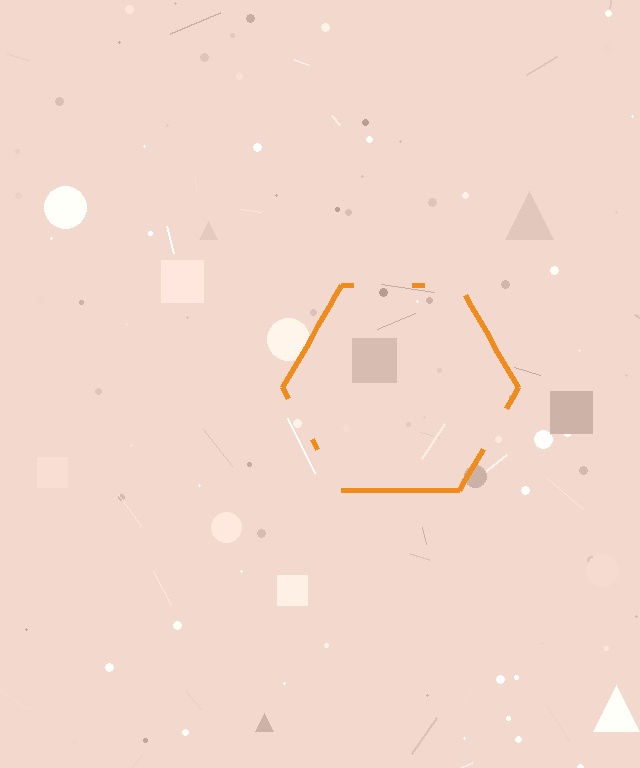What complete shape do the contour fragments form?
The contour fragments form a hexagon.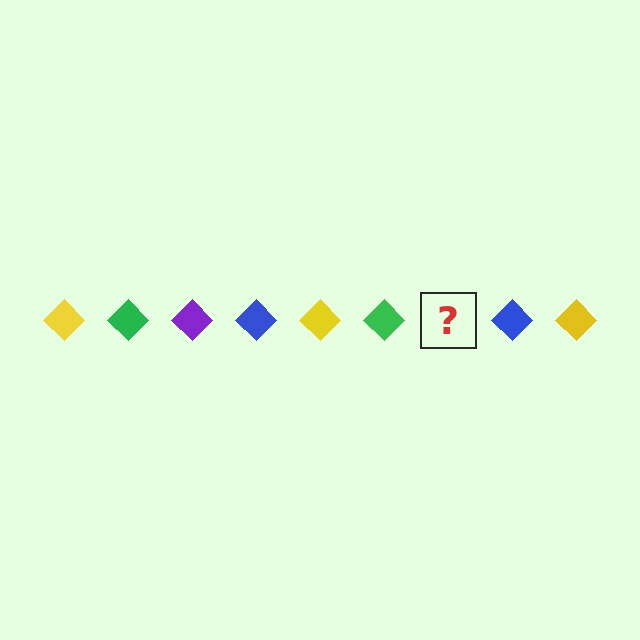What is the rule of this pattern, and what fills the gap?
The rule is that the pattern cycles through yellow, green, purple, blue diamonds. The gap should be filled with a purple diamond.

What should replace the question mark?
The question mark should be replaced with a purple diamond.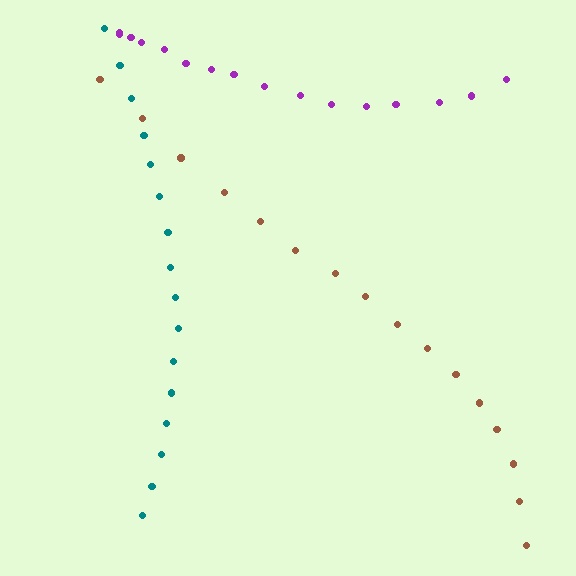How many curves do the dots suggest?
There are 3 distinct paths.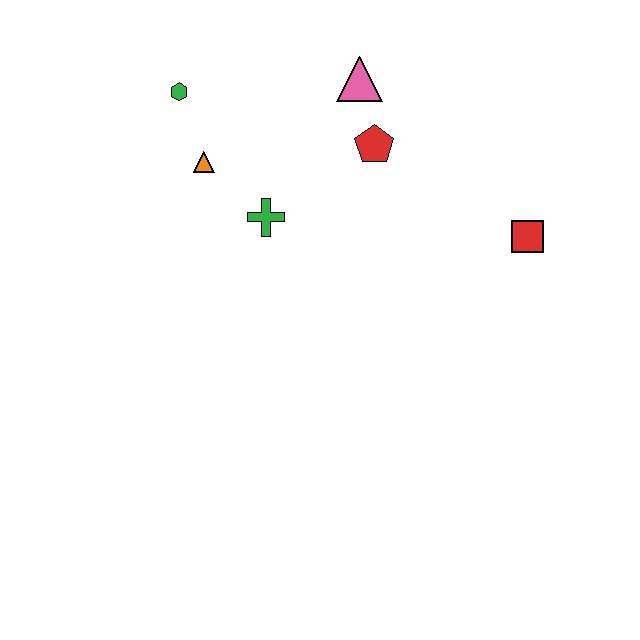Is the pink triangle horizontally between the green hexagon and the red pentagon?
Yes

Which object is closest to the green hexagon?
The orange triangle is closest to the green hexagon.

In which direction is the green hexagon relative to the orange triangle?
The green hexagon is above the orange triangle.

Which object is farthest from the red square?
The green hexagon is farthest from the red square.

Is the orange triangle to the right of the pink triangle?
No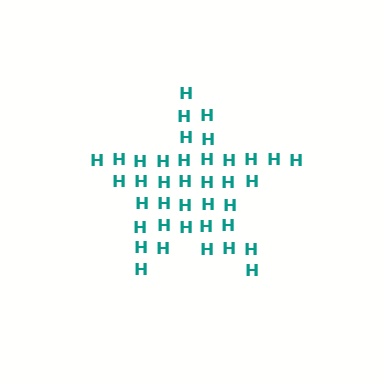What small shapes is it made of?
It is made of small letter H's.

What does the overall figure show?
The overall figure shows a star.